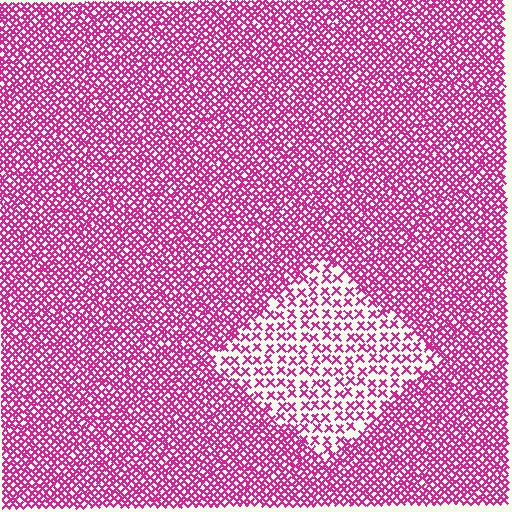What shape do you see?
I see a diamond.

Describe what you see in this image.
The image contains small magenta elements arranged at two different densities. A diamond-shaped region is visible where the elements are less densely packed than the surrounding area.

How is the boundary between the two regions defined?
The boundary is defined by a change in element density (approximately 2.4x ratio). All elements are the same color, size, and shape.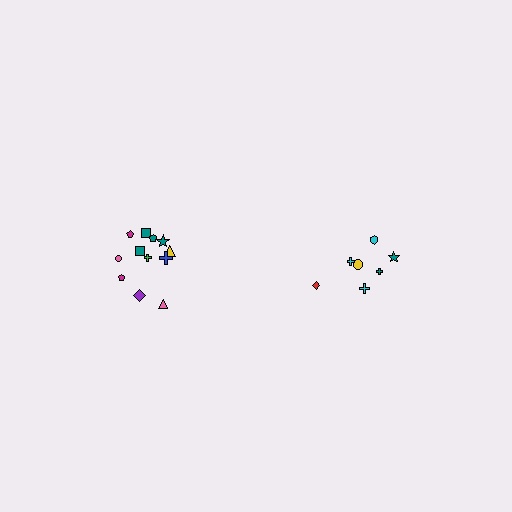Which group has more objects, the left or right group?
The left group.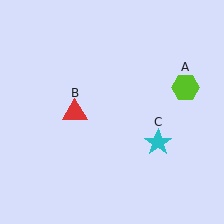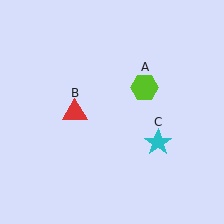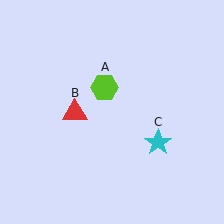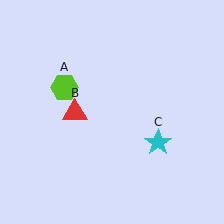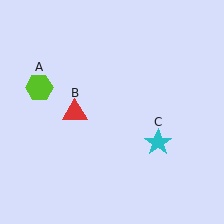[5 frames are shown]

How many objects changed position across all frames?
1 object changed position: lime hexagon (object A).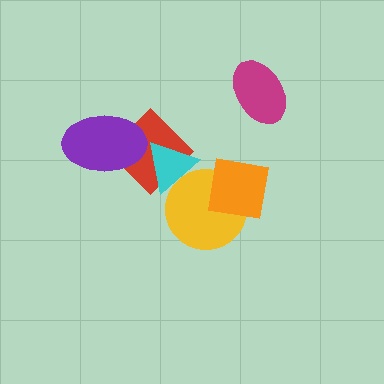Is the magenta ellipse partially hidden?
No, no other shape covers it.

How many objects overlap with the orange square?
1 object overlaps with the orange square.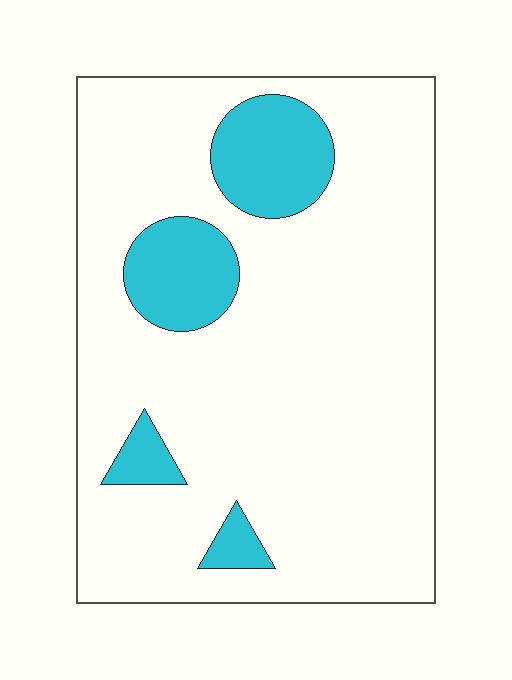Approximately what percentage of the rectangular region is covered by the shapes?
Approximately 15%.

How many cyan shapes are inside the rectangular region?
4.